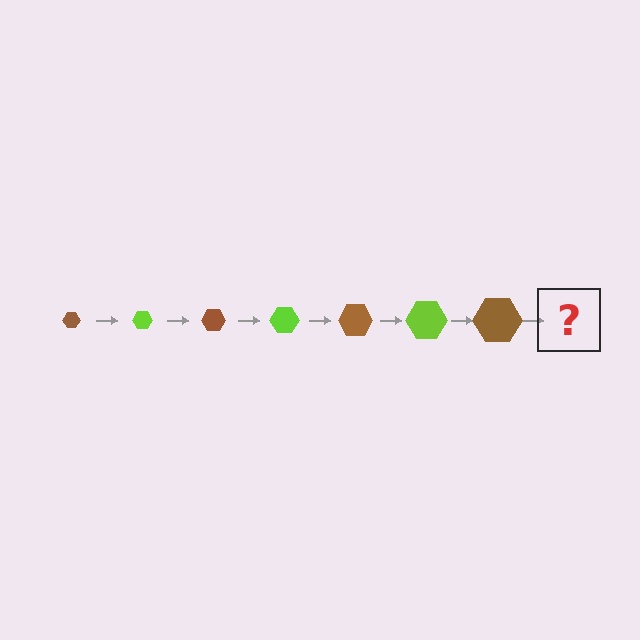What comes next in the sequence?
The next element should be a lime hexagon, larger than the previous one.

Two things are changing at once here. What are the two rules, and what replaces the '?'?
The two rules are that the hexagon grows larger each step and the color cycles through brown and lime. The '?' should be a lime hexagon, larger than the previous one.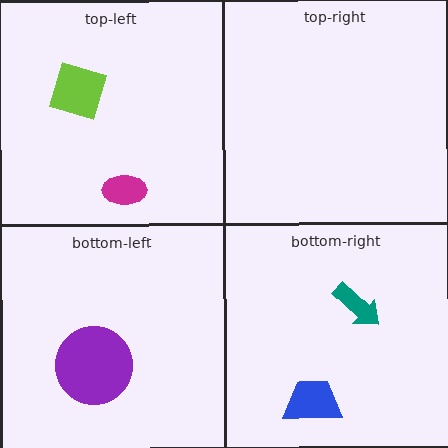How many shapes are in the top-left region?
2.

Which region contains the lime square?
The top-left region.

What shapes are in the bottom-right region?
The teal arrow, the blue trapezoid.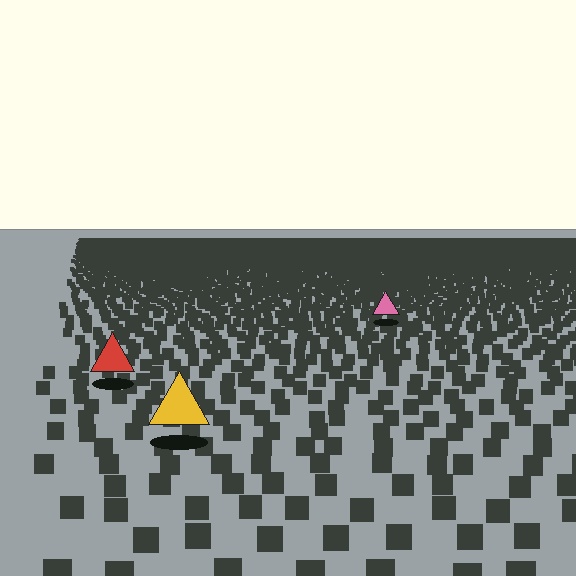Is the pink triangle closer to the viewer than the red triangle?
No. The red triangle is closer — you can tell from the texture gradient: the ground texture is coarser near it.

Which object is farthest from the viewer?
The pink triangle is farthest from the viewer. It appears smaller and the ground texture around it is denser.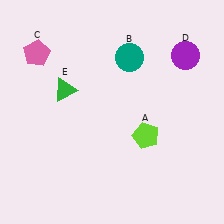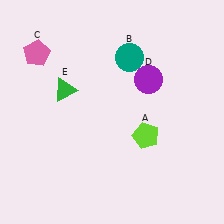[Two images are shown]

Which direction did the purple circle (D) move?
The purple circle (D) moved left.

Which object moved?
The purple circle (D) moved left.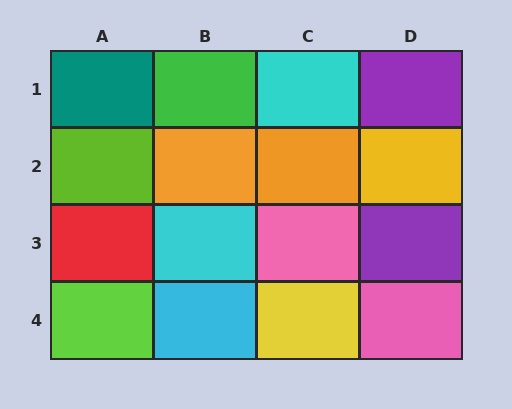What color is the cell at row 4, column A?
Lime.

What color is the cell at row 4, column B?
Cyan.